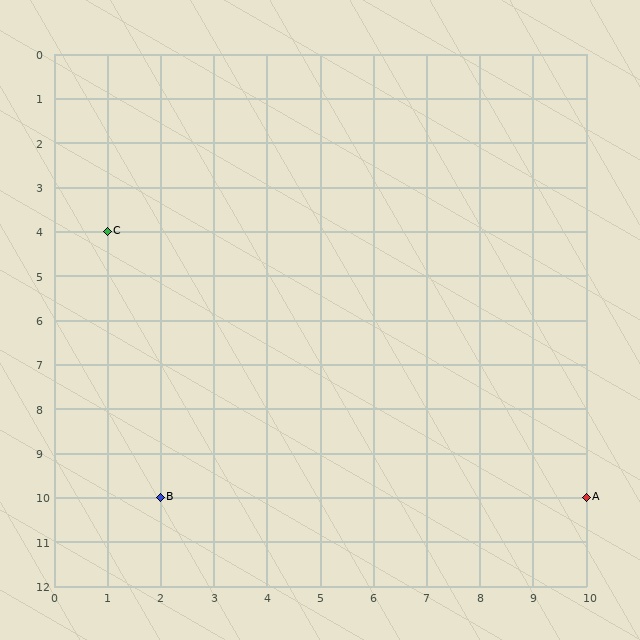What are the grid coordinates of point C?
Point C is at grid coordinates (1, 4).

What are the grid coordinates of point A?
Point A is at grid coordinates (10, 10).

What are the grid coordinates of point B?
Point B is at grid coordinates (2, 10).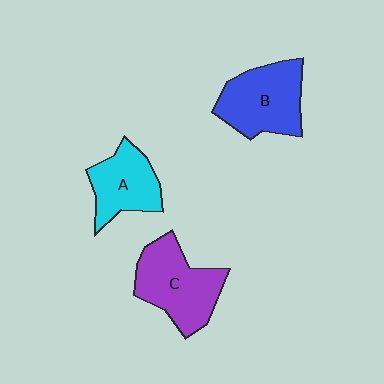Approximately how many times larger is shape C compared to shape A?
Approximately 1.3 times.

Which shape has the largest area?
Shape C (purple).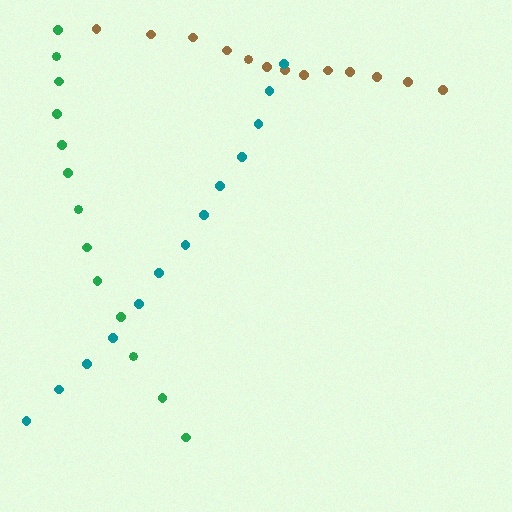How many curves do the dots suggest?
There are 3 distinct paths.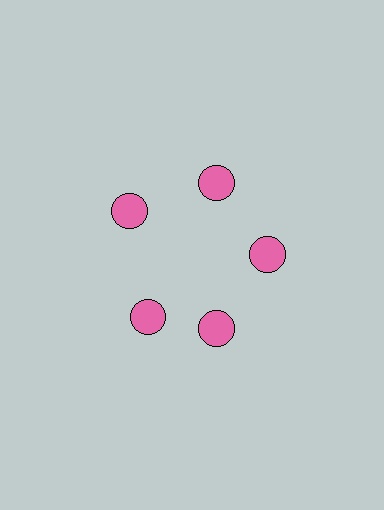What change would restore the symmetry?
The symmetry would be restored by rotating it back into even spacing with its neighbors so that all 5 circles sit at equal angles and equal distance from the center.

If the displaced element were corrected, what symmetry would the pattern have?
It would have 5-fold rotational symmetry — the pattern would map onto itself every 72 degrees.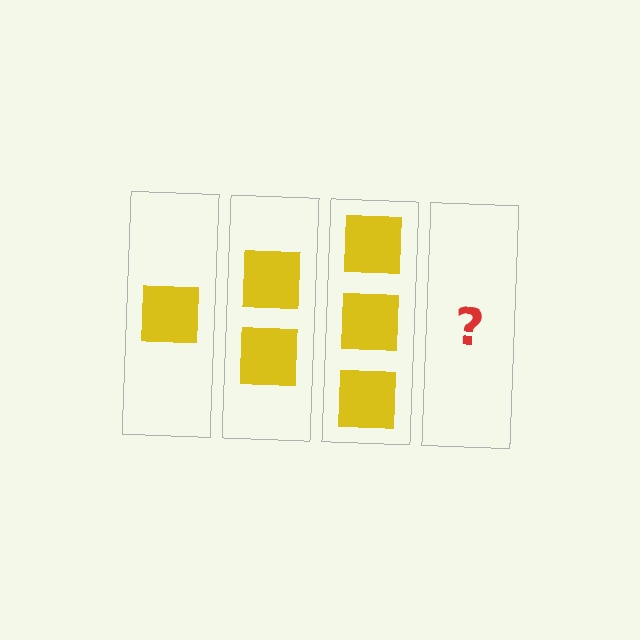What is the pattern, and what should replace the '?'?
The pattern is that each step adds one more square. The '?' should be 4 squares.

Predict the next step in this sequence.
The next step is 4 squares.